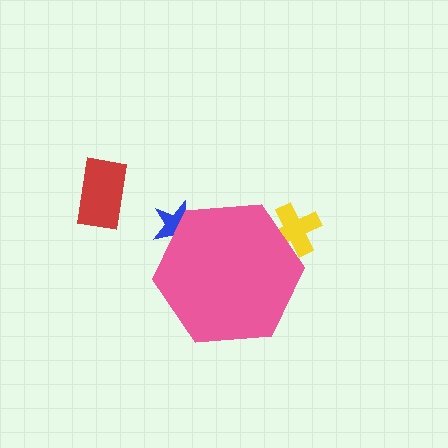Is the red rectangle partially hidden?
No, the red rectangle is fully visible.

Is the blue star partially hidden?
Yes, the blue star is partially hidden behind the pink hexagon.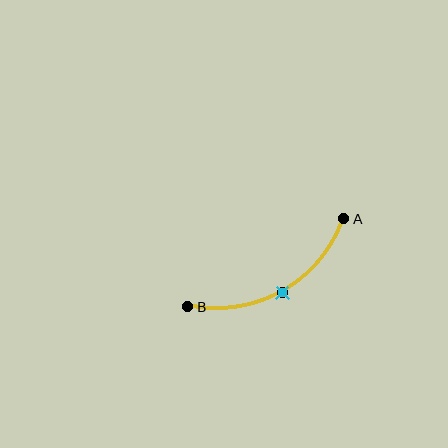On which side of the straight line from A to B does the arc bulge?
The arc bulges below the straight line connecting A and B.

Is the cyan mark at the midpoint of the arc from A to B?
Yes. The cyan mark lies on the arc at equal arc-length from both A and B — it is the arc midpoint.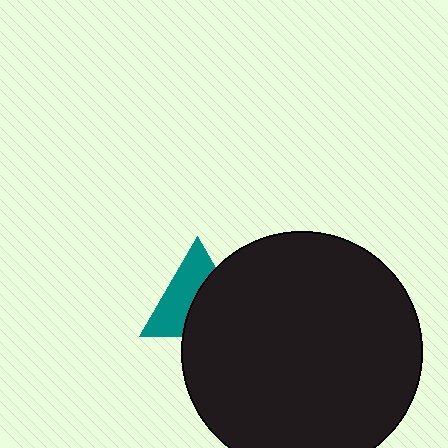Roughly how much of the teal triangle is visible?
About half of it is visible (roughly 51%).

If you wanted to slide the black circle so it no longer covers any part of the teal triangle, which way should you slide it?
Slide it right — that is the most direct way to separate the two shapes.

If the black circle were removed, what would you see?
You would see the complete teal triangle.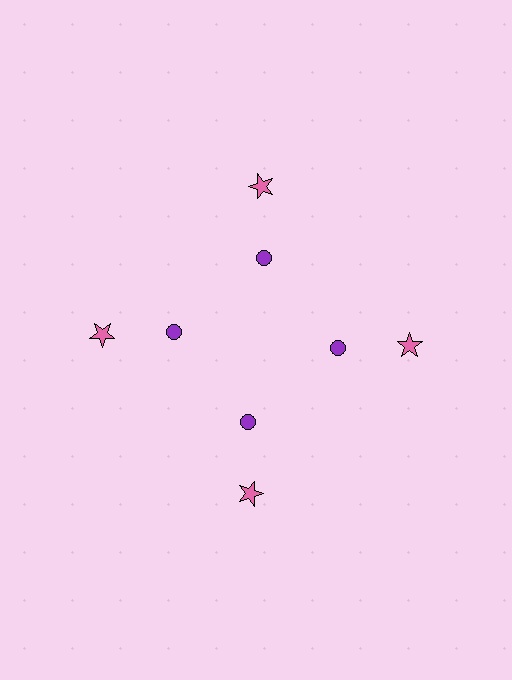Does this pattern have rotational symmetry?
Yes, this pattern has 4-fold rotational symmetry. It looks the same after rotating 90 degrees around the center.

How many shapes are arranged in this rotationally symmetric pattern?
There are 8 shapes, arranged in 4 groups of 2.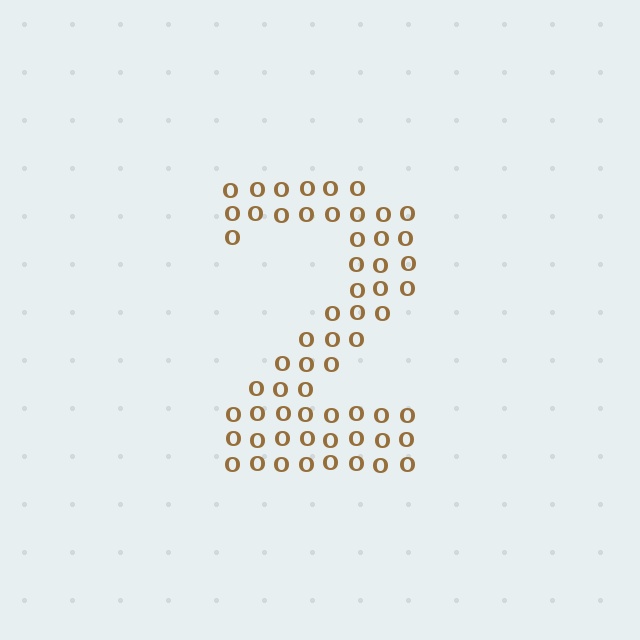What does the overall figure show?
The overall figure shows the digit 2.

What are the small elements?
The small elements are letter O's.